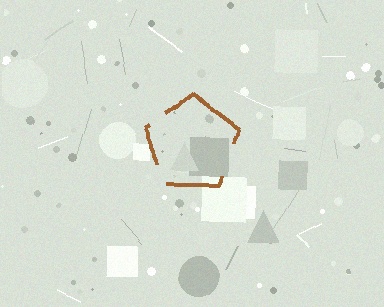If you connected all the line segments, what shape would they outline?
They would outline a pentagon.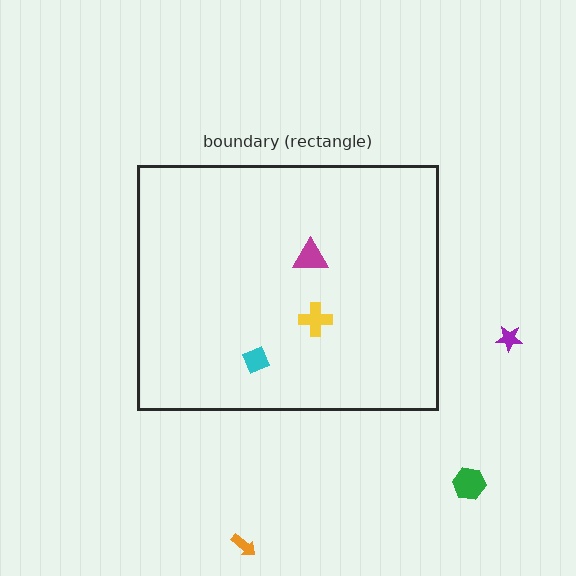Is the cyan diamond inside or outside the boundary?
Inside.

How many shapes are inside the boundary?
3 inside, 3 outside.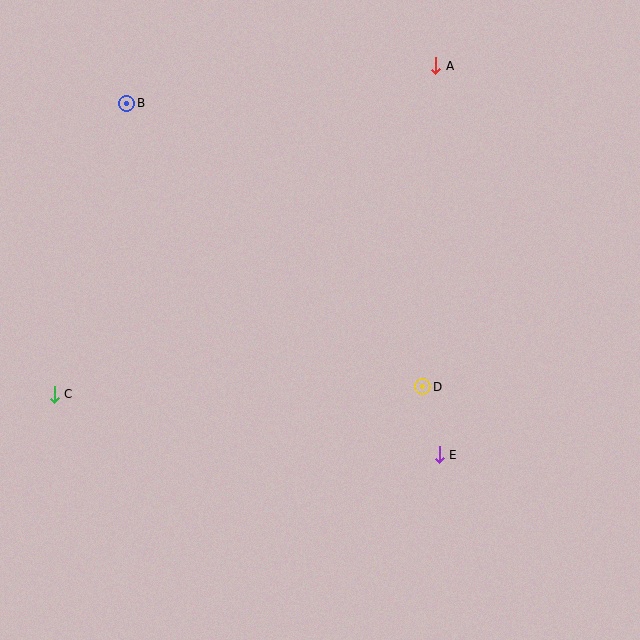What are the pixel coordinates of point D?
Point D is at (423, 387).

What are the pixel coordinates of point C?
Point C is at (54, 394).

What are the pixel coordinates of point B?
Point B is at (127, 103).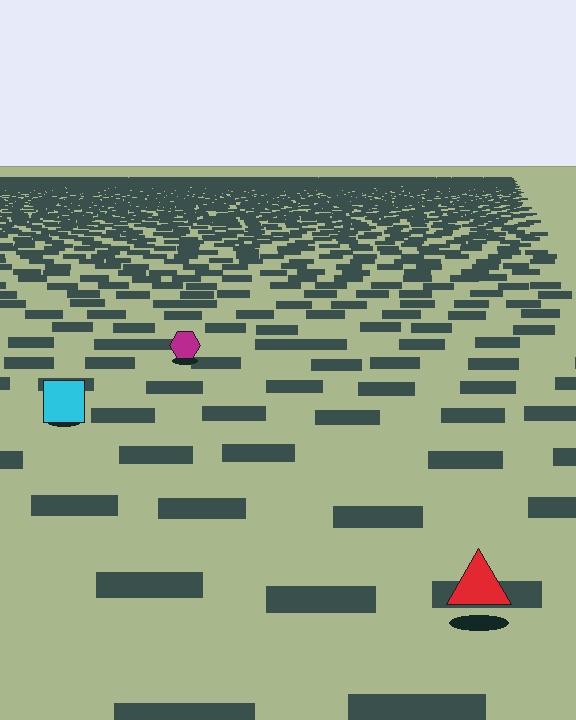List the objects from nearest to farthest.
From nearest to farthest: the red triangle, the cyan square, the magenta hexagon.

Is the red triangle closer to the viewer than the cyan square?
Yes. The red triangle is closer — you can tell from the texture gradient: the ground texture is coarser near it.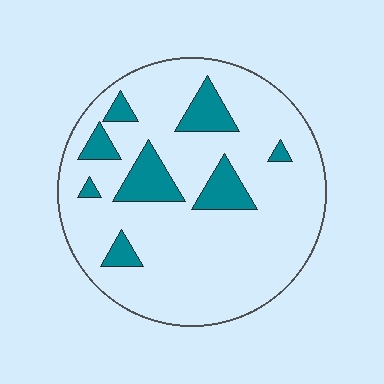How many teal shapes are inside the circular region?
8.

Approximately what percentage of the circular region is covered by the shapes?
Approximately 15%.